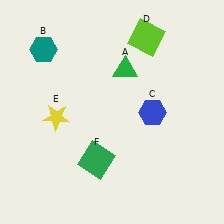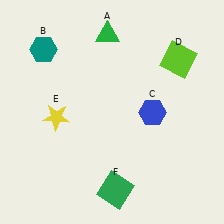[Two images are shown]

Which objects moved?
The objects that moved are: the green triangle (A), the lime square (D), the green square (F).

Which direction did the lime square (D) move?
The lime square (D) moved right.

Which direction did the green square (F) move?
The green square (F) moved down.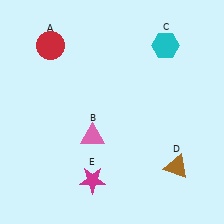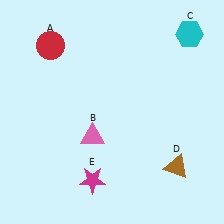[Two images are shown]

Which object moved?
The cyan hexagon (C) moved right.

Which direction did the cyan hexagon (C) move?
The cyan hexagon (C) moved right.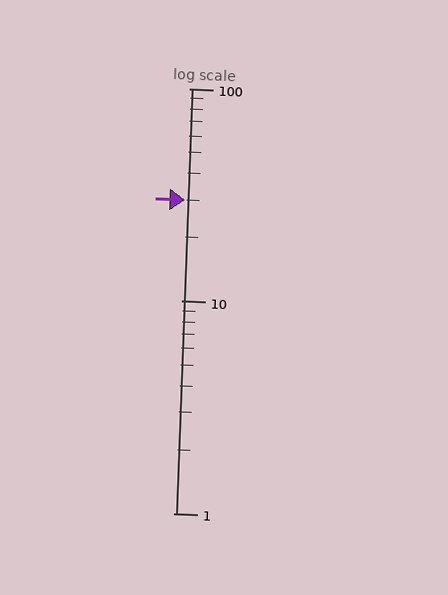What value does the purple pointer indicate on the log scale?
The pointer indicates approximately 30.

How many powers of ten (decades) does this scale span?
The scale spans 2 decades, from 1 to 100.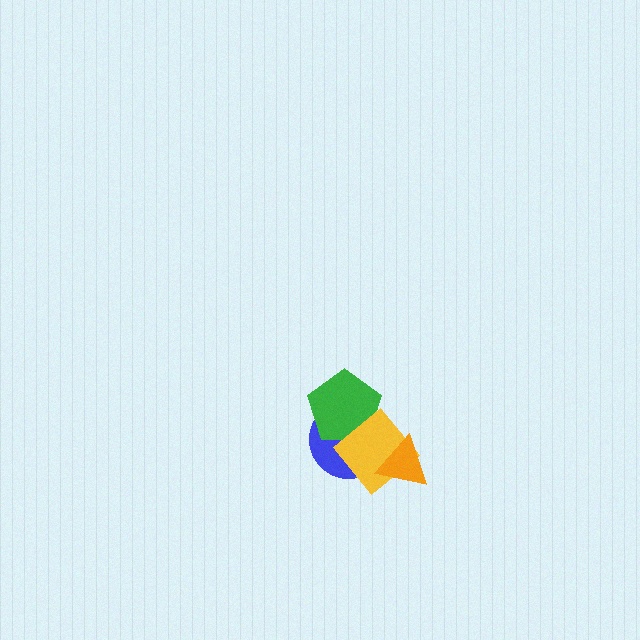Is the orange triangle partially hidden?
No, no other shape covers it.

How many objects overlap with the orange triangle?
2 objects overlap with the orange triangle.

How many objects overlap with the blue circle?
3 objects overlap with the blue circle.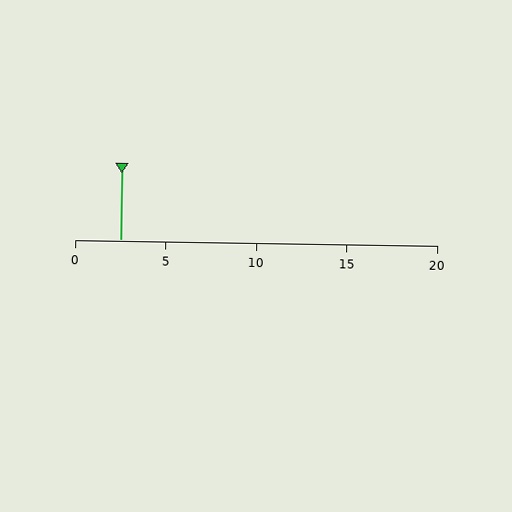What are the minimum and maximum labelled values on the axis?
The axis runs from 0 to 20.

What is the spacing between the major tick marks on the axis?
The major ticks are spaced 5 apart.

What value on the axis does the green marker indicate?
The marker indicates approximately 2.5.